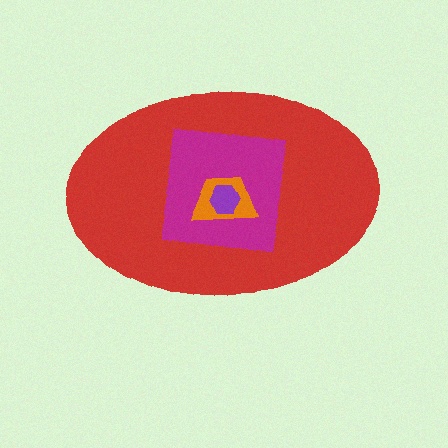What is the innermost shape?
The purple hexagon.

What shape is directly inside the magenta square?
The orange trapezoid.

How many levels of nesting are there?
4.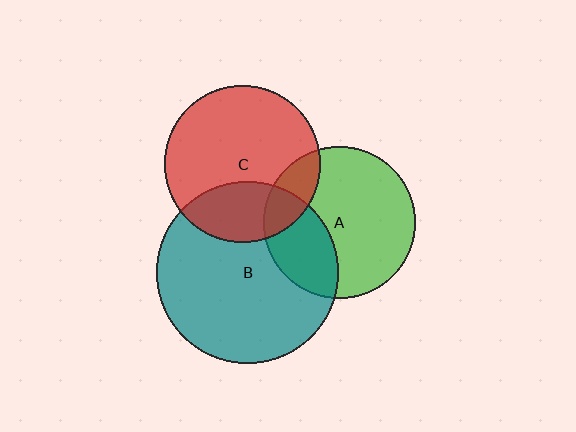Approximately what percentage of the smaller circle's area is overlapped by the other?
Approximately 30%.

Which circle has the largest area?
Circle B (teal).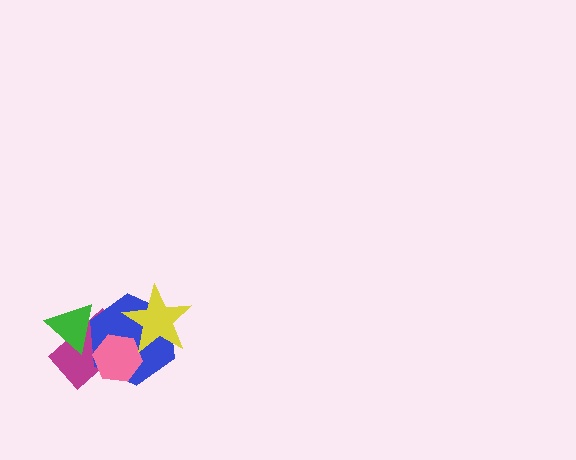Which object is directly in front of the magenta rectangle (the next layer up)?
The green triangle is directly in front of the magenta rectangle.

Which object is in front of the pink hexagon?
The yellow star is in front of the pink hexagon.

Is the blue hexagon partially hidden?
Yes, it is partially covered by another shape.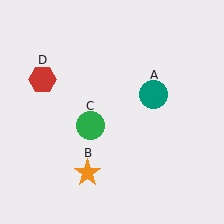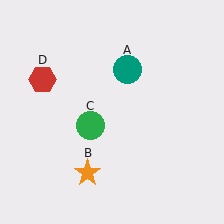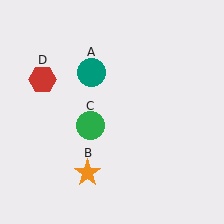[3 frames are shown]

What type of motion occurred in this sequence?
The teal circle (object A) rotated counterclockwise around the center of the scene.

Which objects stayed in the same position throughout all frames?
Orange star (object B) and green circle (object C) and red hexagon (object D) remained stationary.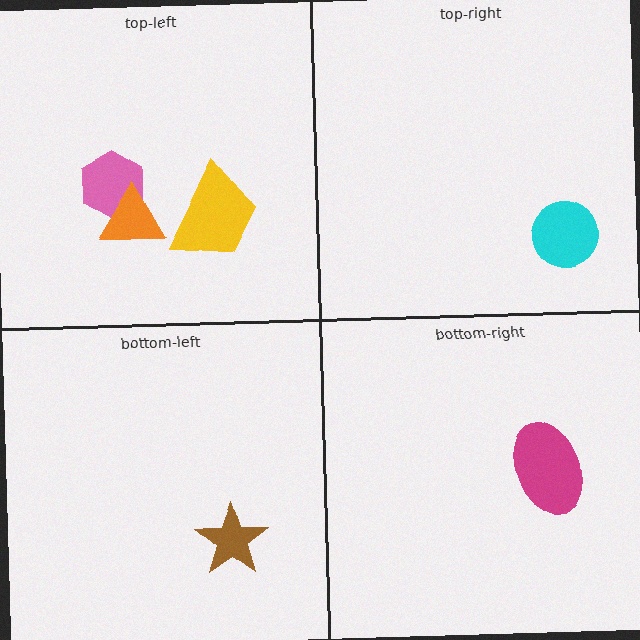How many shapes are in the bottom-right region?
1.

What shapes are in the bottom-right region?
The magenta ellipse.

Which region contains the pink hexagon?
The top-left region.